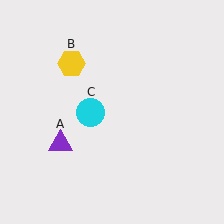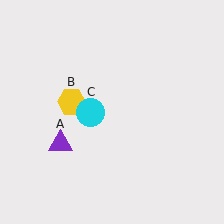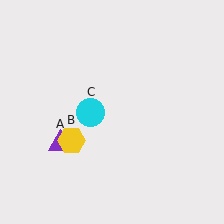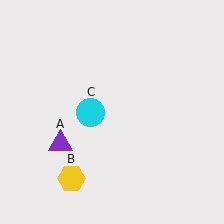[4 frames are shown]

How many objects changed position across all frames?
1 object changed position: yellow hexagon (object B).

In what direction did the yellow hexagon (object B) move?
The yellow hexagon (object B) moved down.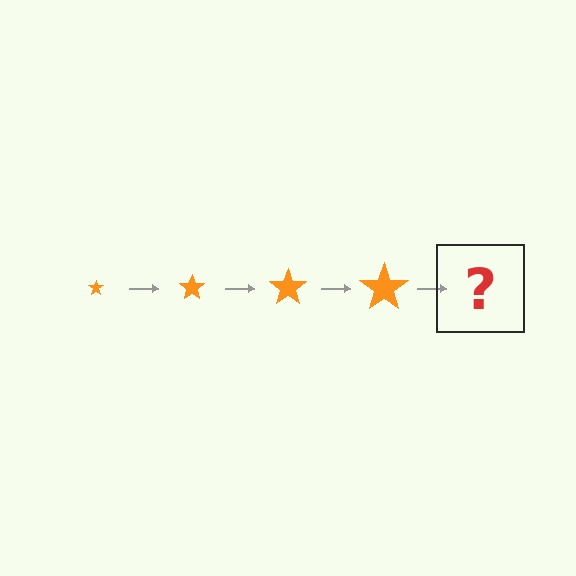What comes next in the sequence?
The next element should be an orange star, larger than the previous one.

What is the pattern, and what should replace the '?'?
The pattern is that the star gets progressively larger each step. The '?' should be an orange star, larger than the previous one.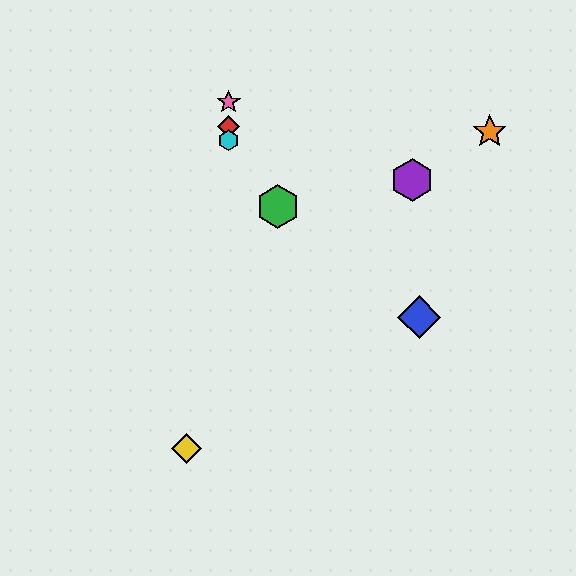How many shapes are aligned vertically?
3 shapes (the red diamond, the cyan hexagon, the pink star) are aligned vertically.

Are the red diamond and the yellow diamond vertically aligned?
No, the red diamond is at x≈229 and the yellow diamond is at x≈186.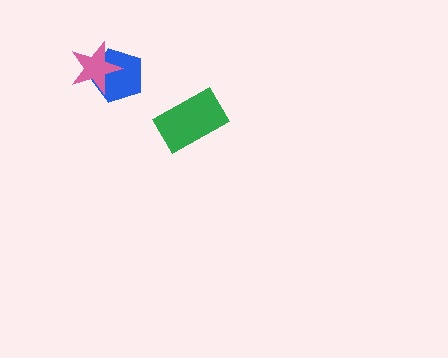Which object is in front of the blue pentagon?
The pink star is in front of the blue pentagon.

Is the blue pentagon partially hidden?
Yes, it is partially covered by another shape.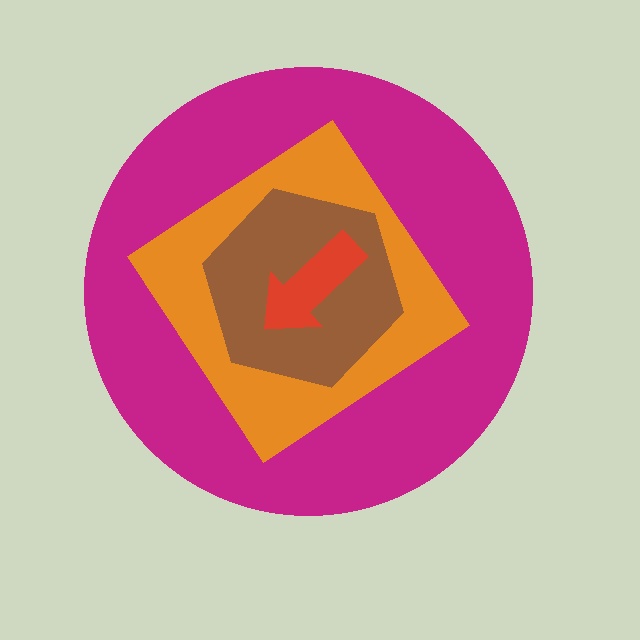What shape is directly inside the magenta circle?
The orange diamond.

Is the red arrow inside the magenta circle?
Yes.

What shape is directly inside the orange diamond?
The brown hexagon.